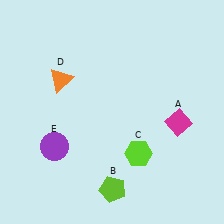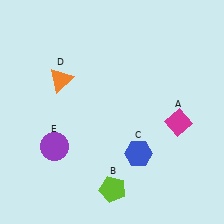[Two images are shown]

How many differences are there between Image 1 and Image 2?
There is 1 difference between the two images.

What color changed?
The hexagon (C) changed from lime in Image 1 to blue in Image 2.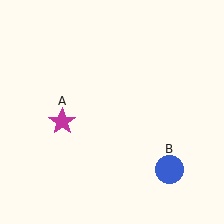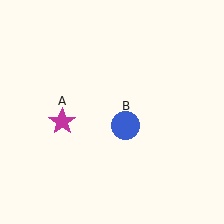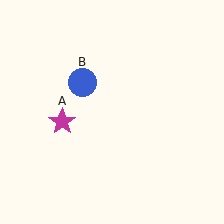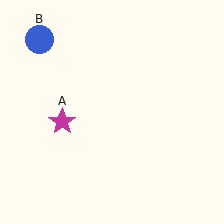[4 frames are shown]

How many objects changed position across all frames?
1 object changed position: blue circle (object B).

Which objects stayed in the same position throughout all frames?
Magenta star (object A) remained stationary.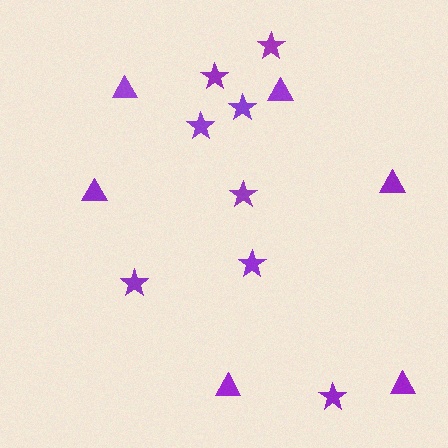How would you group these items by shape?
There are 2 groups: one group of stars (8) and one group of triangles (6).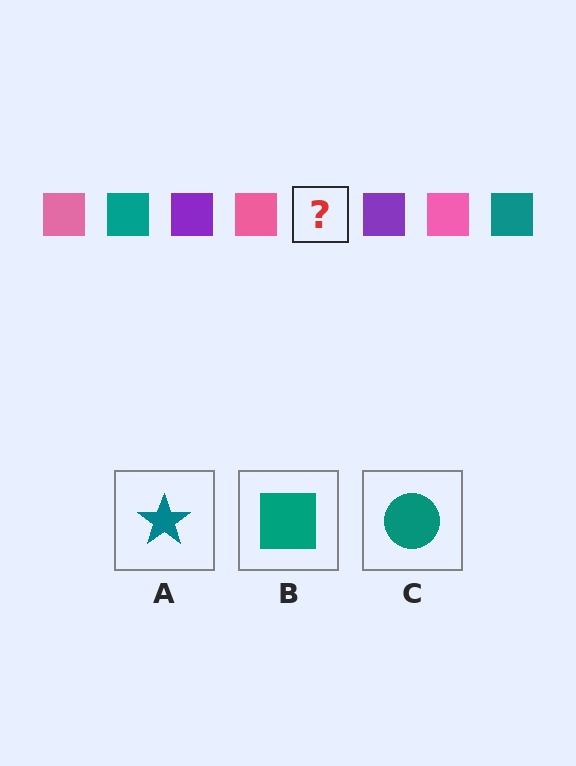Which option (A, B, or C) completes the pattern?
B.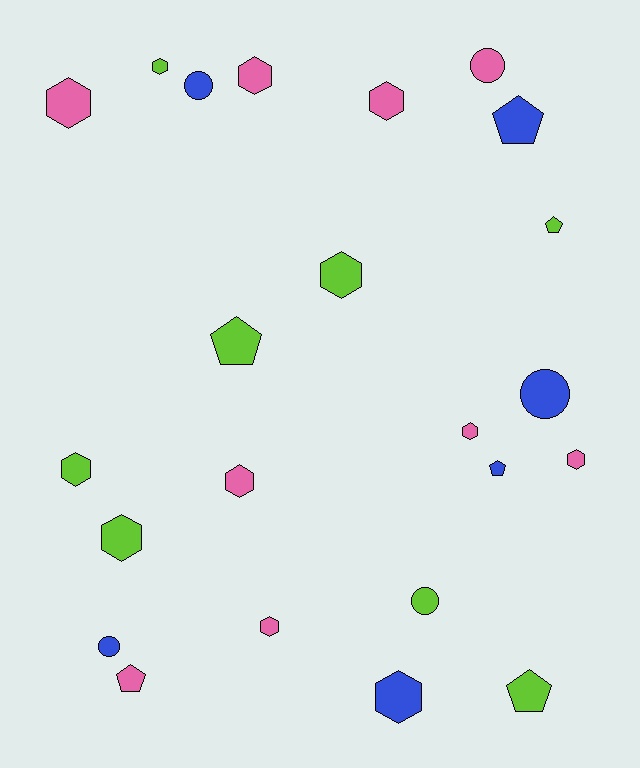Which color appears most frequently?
Pink, with 9 objects.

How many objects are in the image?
There are 23 objects.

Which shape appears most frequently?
Hexagon, with 12 objects.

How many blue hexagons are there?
There is 1 blue hexagon.